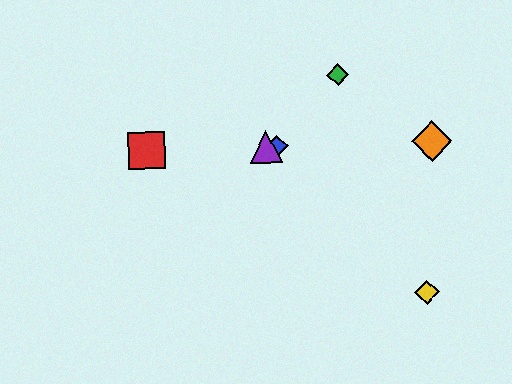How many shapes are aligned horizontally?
4 shapes (the red square, the blue diamond, the purple triangle, the orange diamond) are aligned horizontally.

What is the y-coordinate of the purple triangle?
The purple triangle is at y≈147.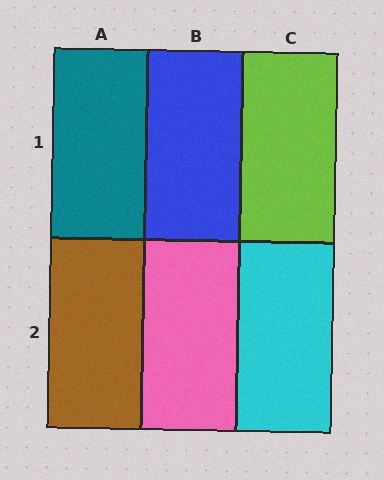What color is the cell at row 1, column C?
Lime.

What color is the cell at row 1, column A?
Teal.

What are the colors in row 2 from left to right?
Brown, pink, cyan.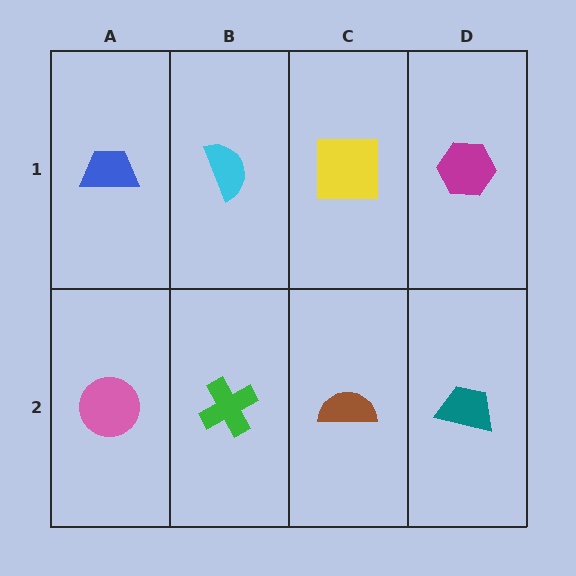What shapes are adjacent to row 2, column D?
A magenta hexagon (row 1, column D), a brown semicircle (row 2, column C).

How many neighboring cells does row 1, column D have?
2.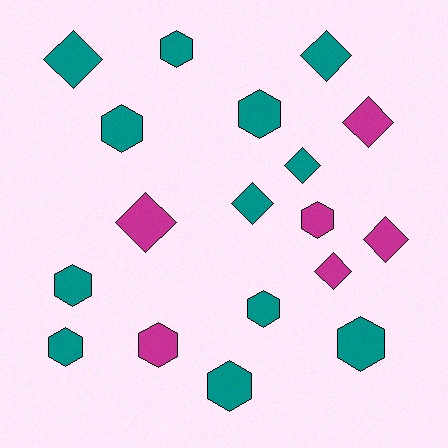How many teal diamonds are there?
There are 4 teal diamonds.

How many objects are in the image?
There are 18 objects.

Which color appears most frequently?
Teal, with 12 objects.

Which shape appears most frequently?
Hexagon, with 10 objects.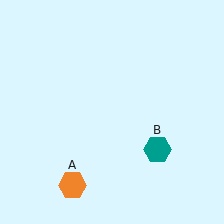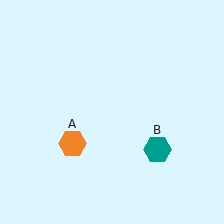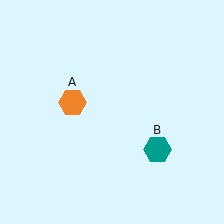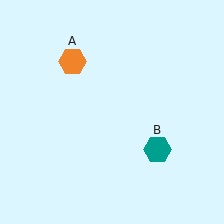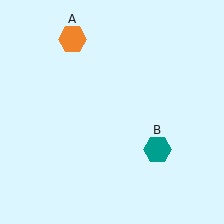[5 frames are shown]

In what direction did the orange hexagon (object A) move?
The orange hexagon (object A) moved up.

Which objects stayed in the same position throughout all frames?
Teal hexagon (object B) remained stationary.